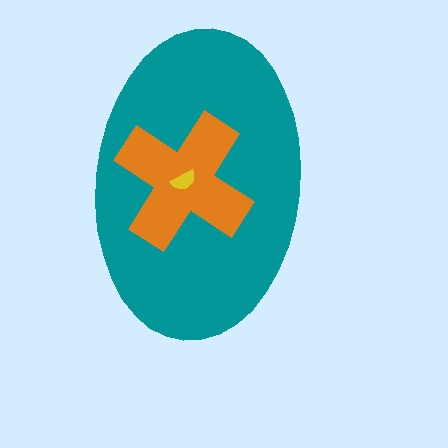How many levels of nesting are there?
3.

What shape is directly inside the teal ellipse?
The orange cross.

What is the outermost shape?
The teal ellipse.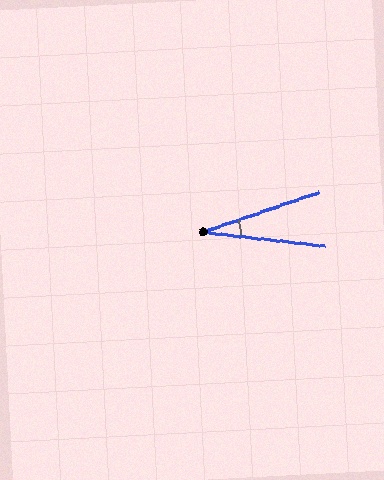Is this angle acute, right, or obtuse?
It is acute.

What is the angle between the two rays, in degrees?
Approximately 26 degrees.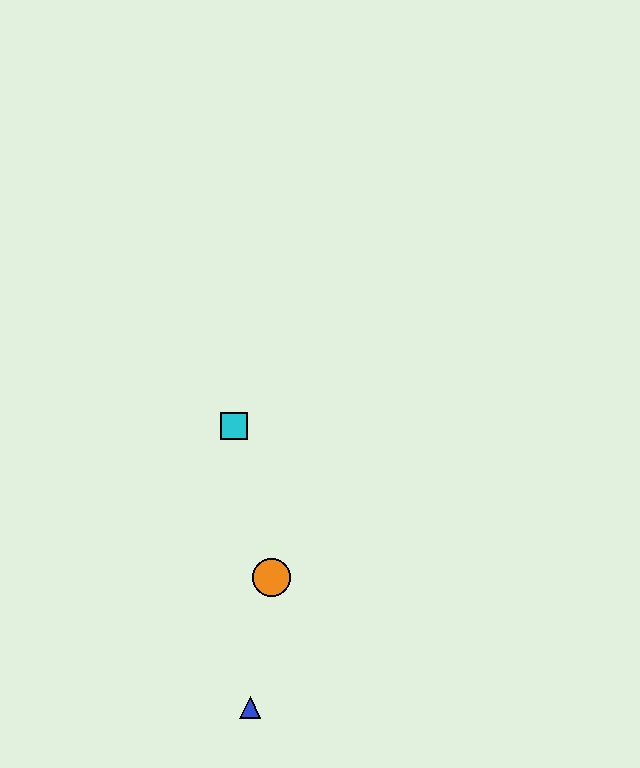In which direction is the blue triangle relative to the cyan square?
The blue triangle is below the cyan square.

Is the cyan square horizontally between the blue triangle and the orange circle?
No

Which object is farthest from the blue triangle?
The cyan square is farthest from the blue triangle.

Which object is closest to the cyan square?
The orange circle is closest to the cyan square.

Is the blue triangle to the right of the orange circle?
No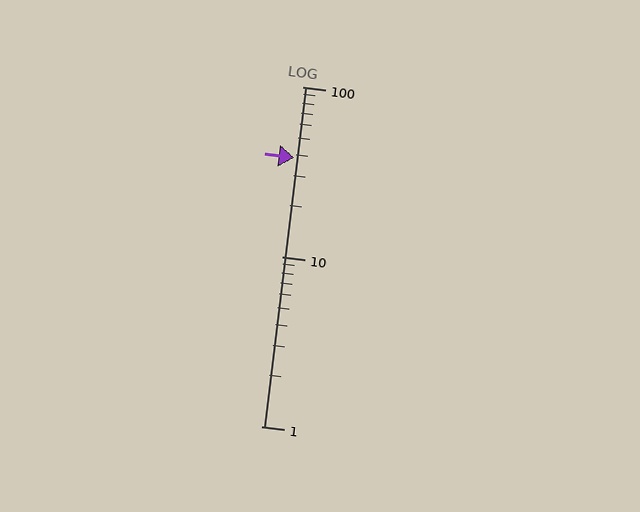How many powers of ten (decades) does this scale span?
The scale spans 2 decades, from 1 to 100.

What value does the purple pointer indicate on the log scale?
The pointer indicates approximately 38.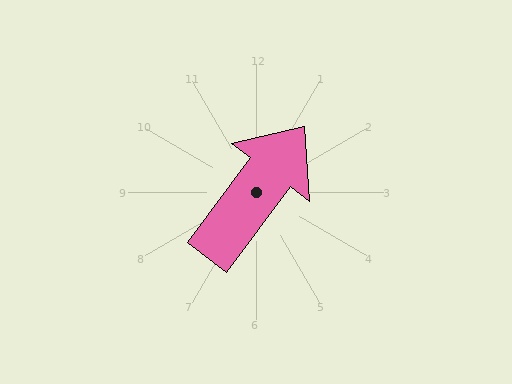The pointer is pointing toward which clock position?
Roughly 1 o'clock.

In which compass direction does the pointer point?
Northeast.